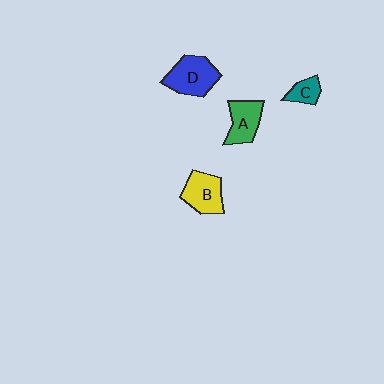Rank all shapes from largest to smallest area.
From largest to smallest: D (blue), B (yellow), A (green), C (teal).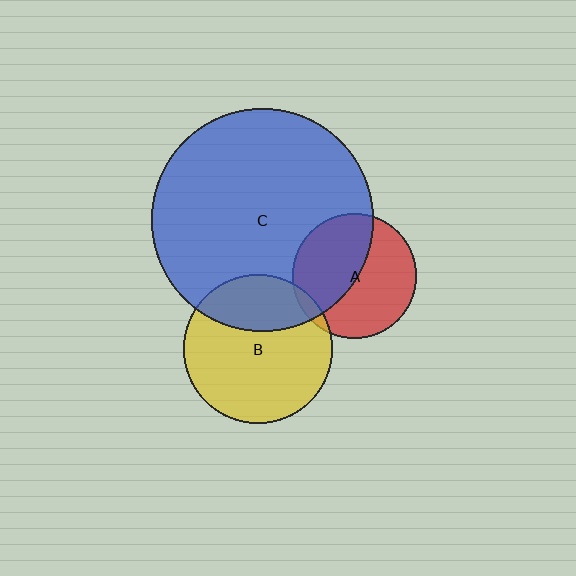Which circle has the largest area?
Circle C (blue).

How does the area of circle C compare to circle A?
Approximately 3.2 times.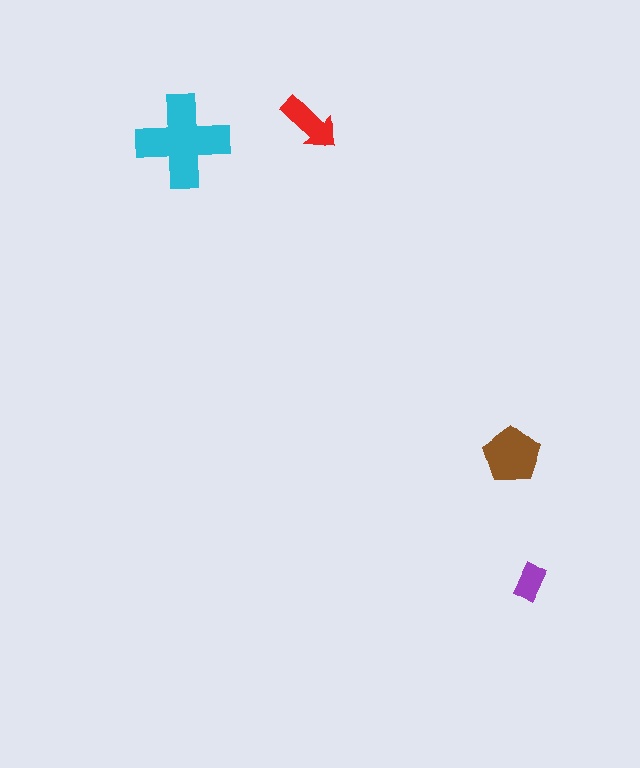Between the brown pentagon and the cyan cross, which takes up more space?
The cyan cross.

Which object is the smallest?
The purple rectangle.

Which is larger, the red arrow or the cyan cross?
The cyan cross.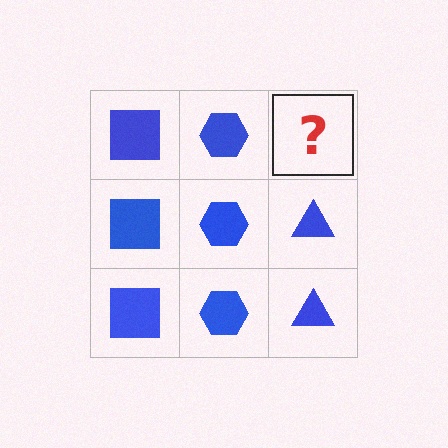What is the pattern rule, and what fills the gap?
The rule is that each column has a consistent shape. The gap should be filled with a blue triangle.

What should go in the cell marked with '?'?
The missing cell should contain a blue triangle.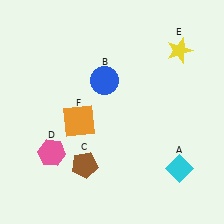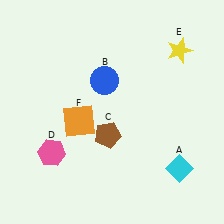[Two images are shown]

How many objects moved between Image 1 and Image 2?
1 object moved between the two images.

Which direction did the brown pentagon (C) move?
The brown pentagon (C) moved up.